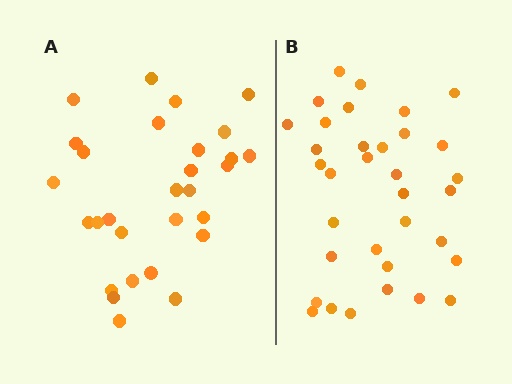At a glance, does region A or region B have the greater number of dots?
Region B (the right region) has more dots.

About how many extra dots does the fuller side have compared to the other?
Region B has about 5 more dots than region A.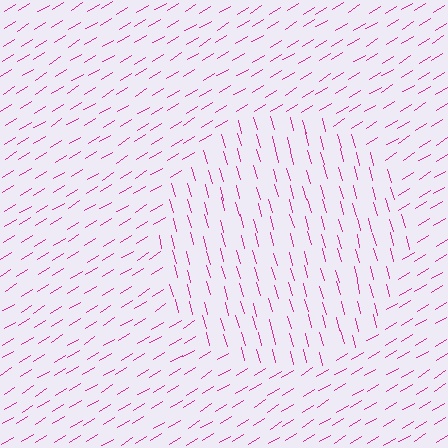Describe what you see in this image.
The image is filled with small magenta line segments. A circle region in the image has lines oriented differently from the surrounding lines, creating a visible texture boundary.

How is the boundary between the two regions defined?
The boundary is defined purely by a change in line orientation (approximately 73 degrees difference). All lines are the same color and thickness.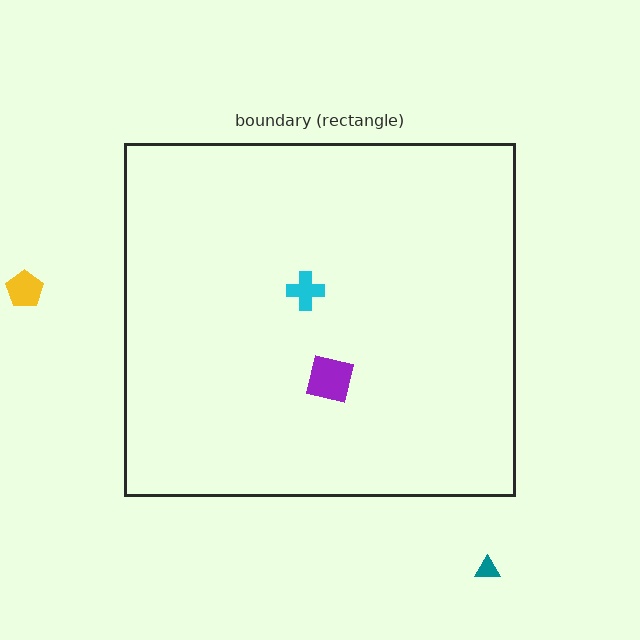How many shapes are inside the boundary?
2 inside, 2 outside.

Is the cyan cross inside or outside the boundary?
Inside.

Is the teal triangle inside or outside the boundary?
Outside.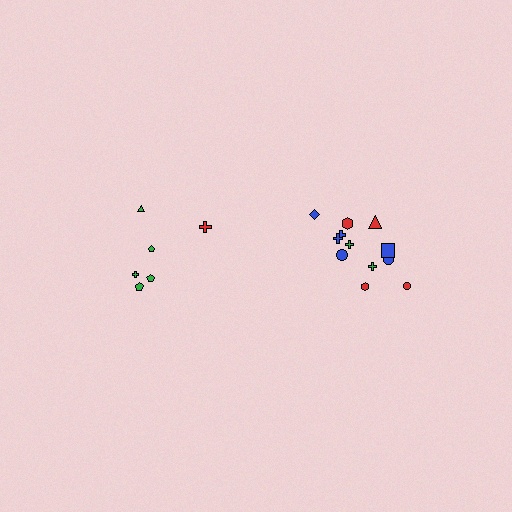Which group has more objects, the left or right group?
The right group.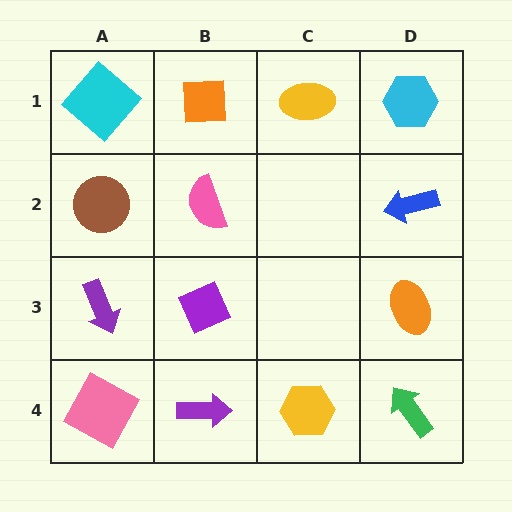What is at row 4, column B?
A purple arrow.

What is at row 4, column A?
A pink square.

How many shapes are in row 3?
3 shapes.